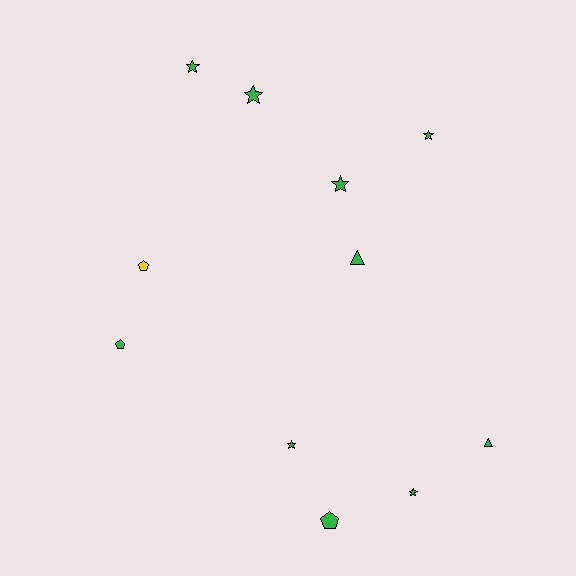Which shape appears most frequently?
Star, with 6 objects.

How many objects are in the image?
There are 11 objects.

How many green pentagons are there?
There are 2 green pentagons.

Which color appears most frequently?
Green, with 10 objects.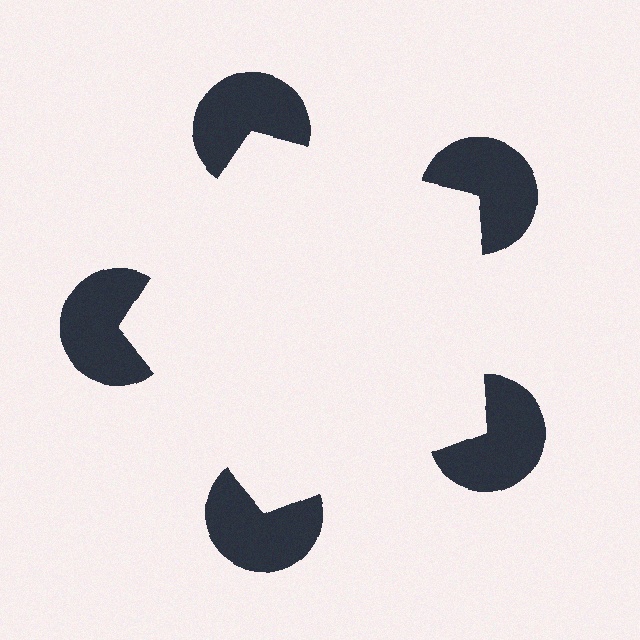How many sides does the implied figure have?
5 sides.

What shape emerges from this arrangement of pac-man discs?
An illusory pentagon — its edges are inferred from the aligned wedge cuts in the pac-man discs, not physically drawn.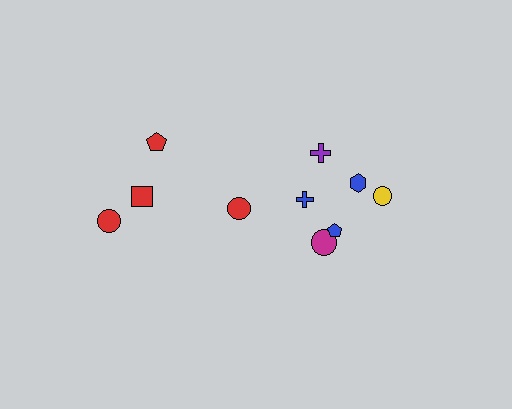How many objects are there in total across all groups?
There are 10 objects.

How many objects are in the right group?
There are 6 objects.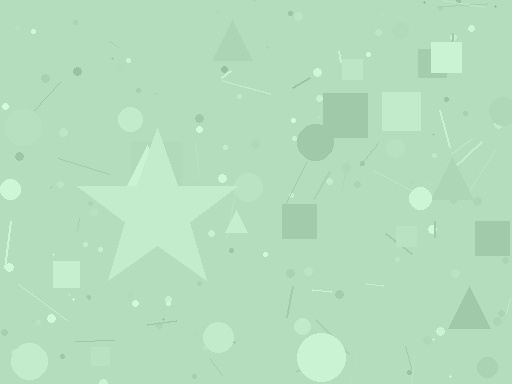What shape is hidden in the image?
A star is hidden in the image.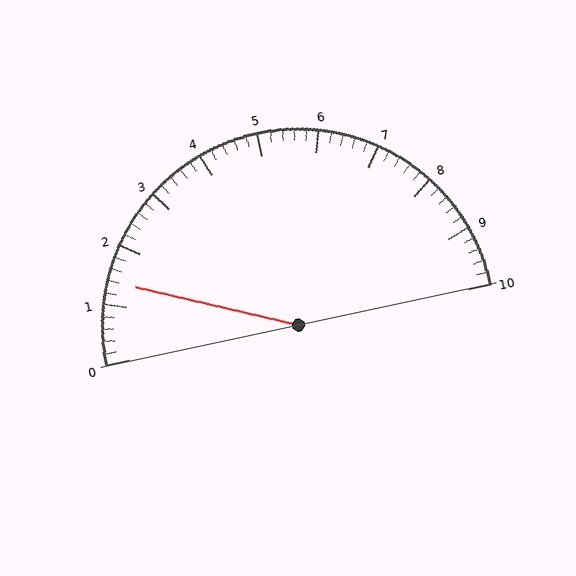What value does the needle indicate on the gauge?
The needle indicates approximately 1.4.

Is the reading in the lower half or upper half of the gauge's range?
The reading is in the lower half of the range (0 to 10).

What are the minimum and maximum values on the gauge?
The gauge ranges from 0 to 10.